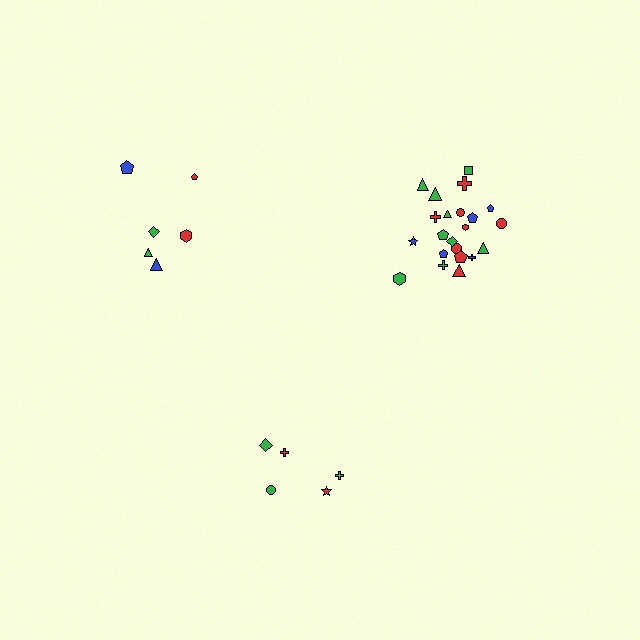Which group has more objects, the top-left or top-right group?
The top-right group.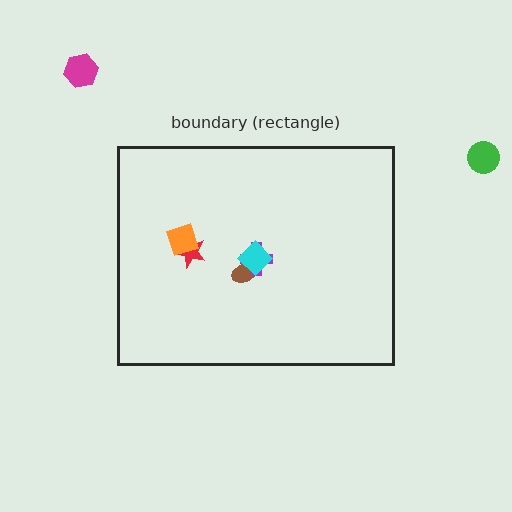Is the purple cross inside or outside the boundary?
Inside.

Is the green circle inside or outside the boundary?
Outside.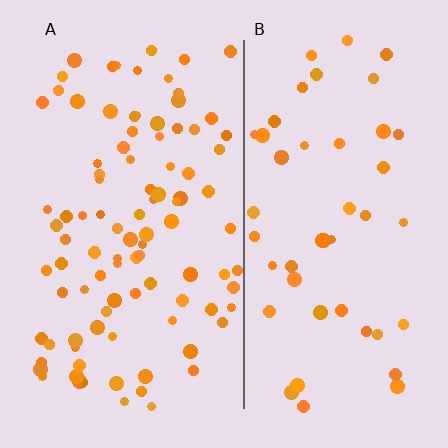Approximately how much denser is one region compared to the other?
Approximately 2.1× — region A over region B.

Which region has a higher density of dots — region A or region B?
A (the left).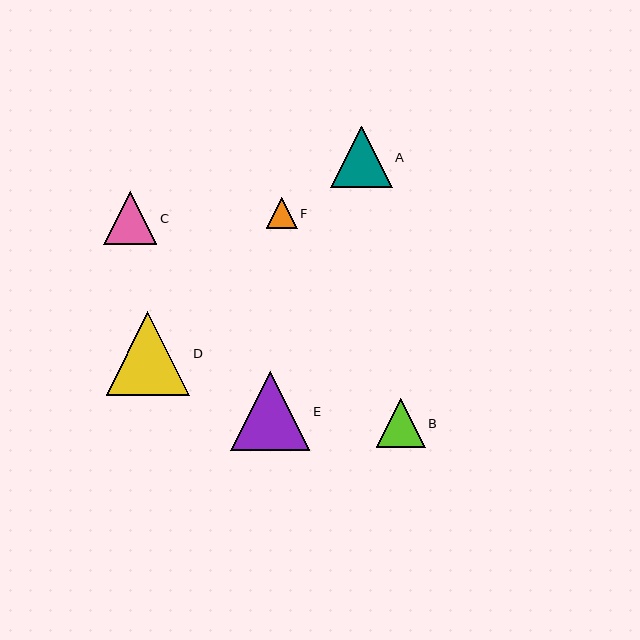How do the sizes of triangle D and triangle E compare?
Triangle D and triangle E are approximately the same size.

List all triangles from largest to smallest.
From largest to smallest: D, E, A, C, B, F.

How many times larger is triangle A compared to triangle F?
Triangle A is approximately 2.0 times the size of triangle F.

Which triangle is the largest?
Triangle D is the largest with a size of approximately 84 pixels.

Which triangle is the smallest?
Triangle F is the smallest with a size of approximately 31 pixels.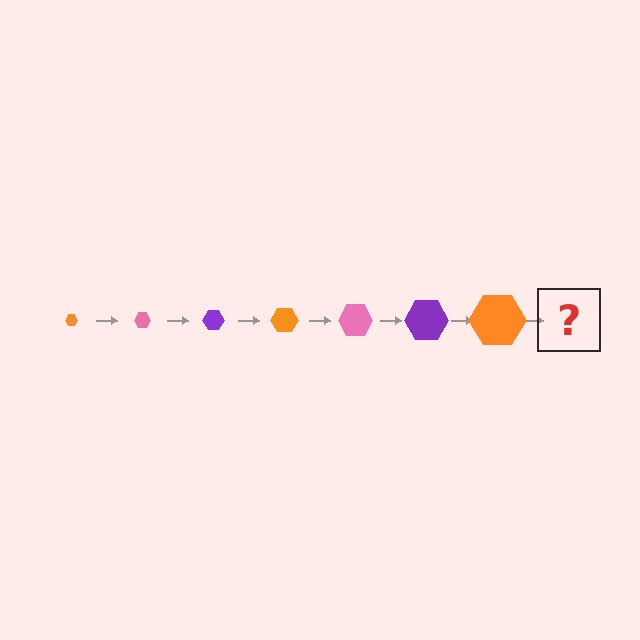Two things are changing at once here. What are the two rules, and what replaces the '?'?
The two rules are that the hexagon grows larger each step and the color cycles through orange, pink, and purple. The '?' should be a pink hexagon, larger than the previous one.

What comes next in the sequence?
The next element should be a pink hexagon, larger than the previous one.